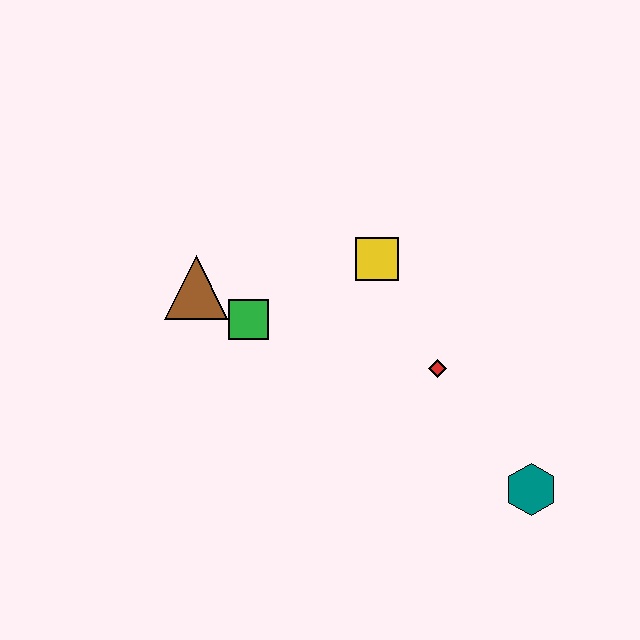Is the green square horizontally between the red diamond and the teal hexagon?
No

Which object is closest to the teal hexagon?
The red diamond is closest to the teal hexagon.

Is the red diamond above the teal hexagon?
Yes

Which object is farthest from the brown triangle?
The teal hexagon is farthest from the brown triangle.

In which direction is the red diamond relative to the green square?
The red diamond is to the right of the green square.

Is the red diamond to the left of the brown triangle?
No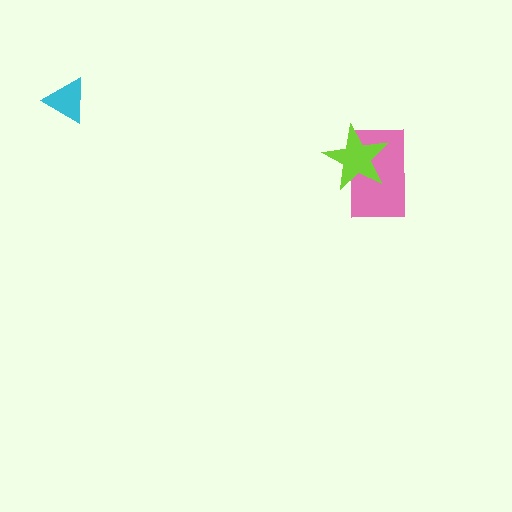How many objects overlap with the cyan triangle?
0 objects overlap with the cyan triangle.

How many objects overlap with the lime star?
1 object overlaps with the lime star.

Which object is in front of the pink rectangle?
The lime star is in front of the pink rectangle.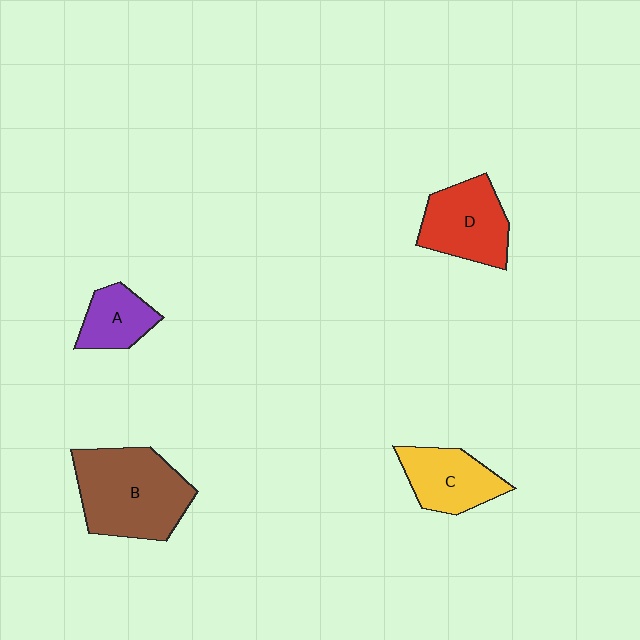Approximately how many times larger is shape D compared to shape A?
Approximately 1.6 times.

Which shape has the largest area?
Shape B (brown).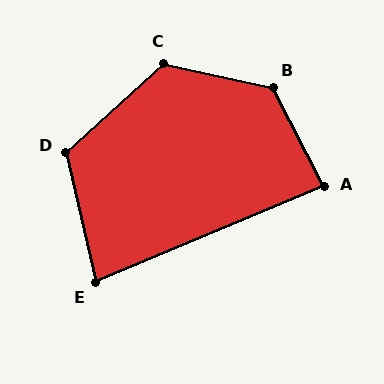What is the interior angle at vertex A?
Approximately 86 degrees (approximately right).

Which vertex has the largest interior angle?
B, at approximately 130 degrees.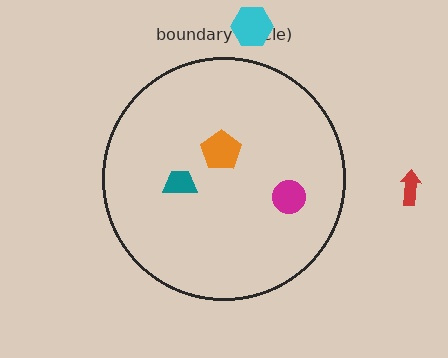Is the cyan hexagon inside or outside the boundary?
Outside.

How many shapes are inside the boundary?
3 inside, 2 outside.